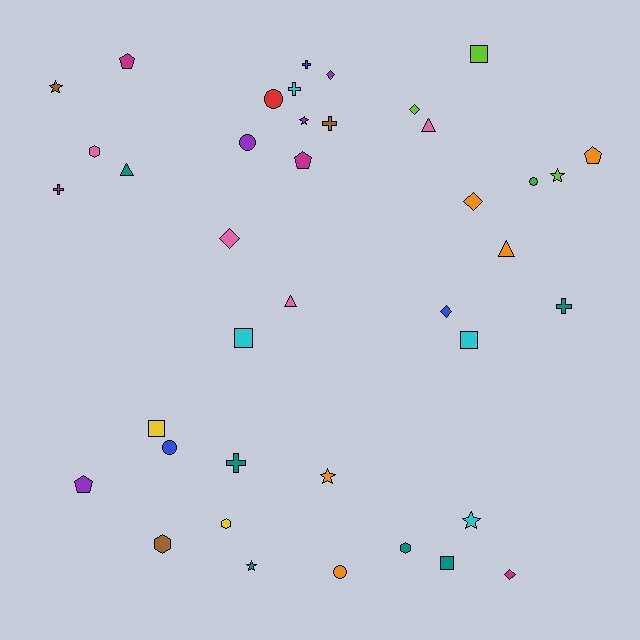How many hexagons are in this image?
There are 4 hexagons.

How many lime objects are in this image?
There are 3 lime objects.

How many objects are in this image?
There are 40 objects.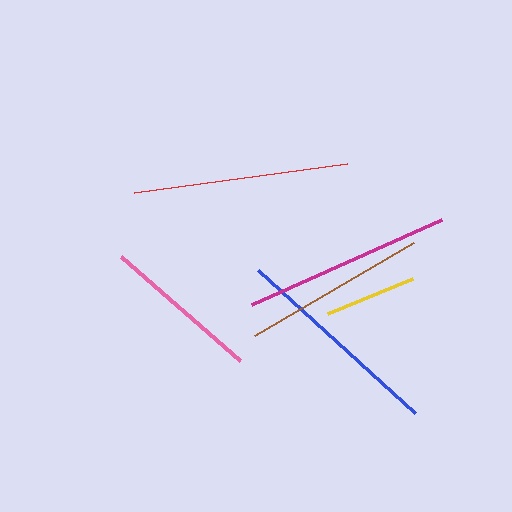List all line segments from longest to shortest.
From longest to shortest: red, blue, magenta, brown, pink, yellow.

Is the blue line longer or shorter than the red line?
The red line is longer than the blue line.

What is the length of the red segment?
The red segment is approximately 215 pixels long.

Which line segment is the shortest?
The yellow line is the shortest at approximately 92 pixels.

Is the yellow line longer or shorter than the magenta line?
The magenta line is longer than the yellow line.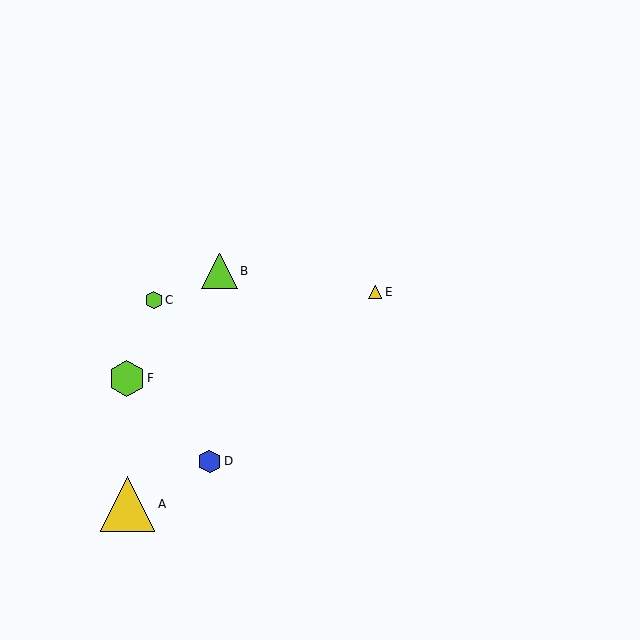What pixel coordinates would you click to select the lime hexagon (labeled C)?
Click at (154, 300) to select the lime hexagon C.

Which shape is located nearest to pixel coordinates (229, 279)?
The lime triangle (labeled B) at (219, 271) is nearest to that location.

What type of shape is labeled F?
Shape F is a lime hexagon.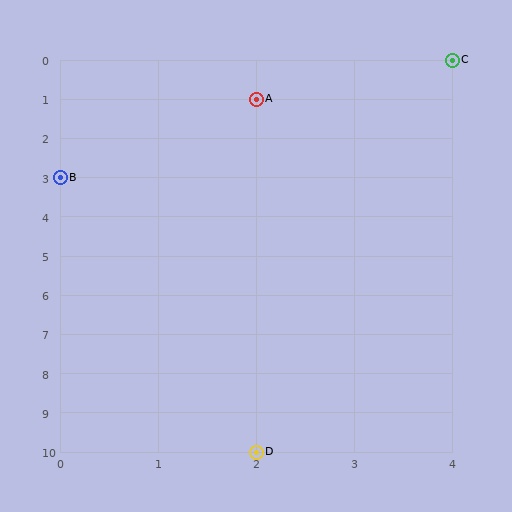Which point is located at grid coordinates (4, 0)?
Point C is at (4, 0).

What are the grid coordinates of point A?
Point A is at grid coordinates (2, 1).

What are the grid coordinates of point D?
Point D is at grid coordinates (2, 10).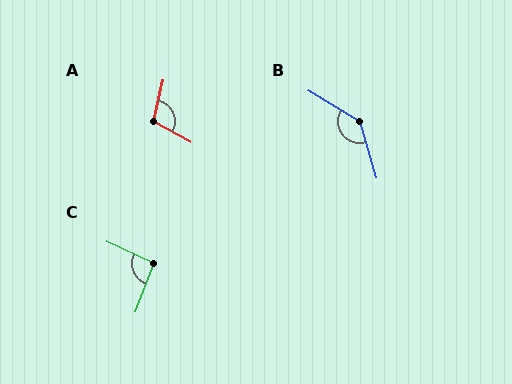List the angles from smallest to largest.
C (94°), A (106°), B (137°).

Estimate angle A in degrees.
Approximately 106 degrees.